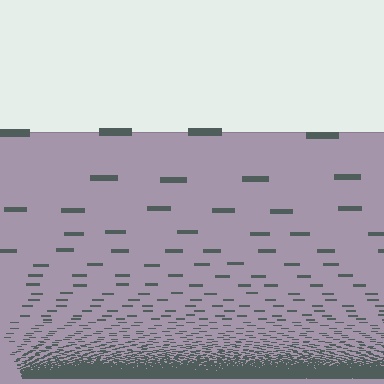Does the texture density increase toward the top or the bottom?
Density increases toward the bottom.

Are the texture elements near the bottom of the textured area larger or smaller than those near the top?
Smaller. The gradient is inverted — elements near the bottom are smaller and denser.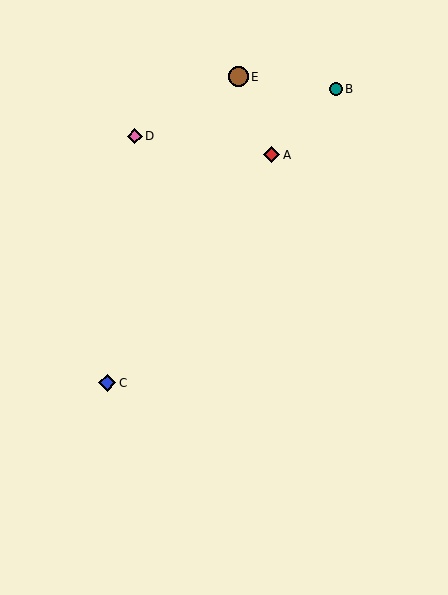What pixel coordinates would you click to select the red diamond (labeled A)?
Click at (272, 155) to select the red diamond A.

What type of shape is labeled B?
Shape B is a teal circle.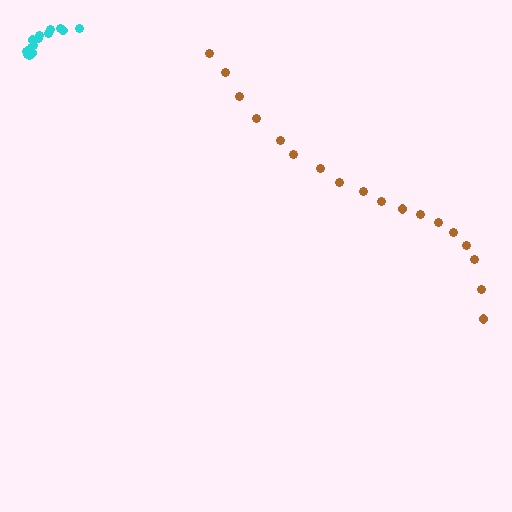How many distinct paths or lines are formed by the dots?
There are 2 distinct paths.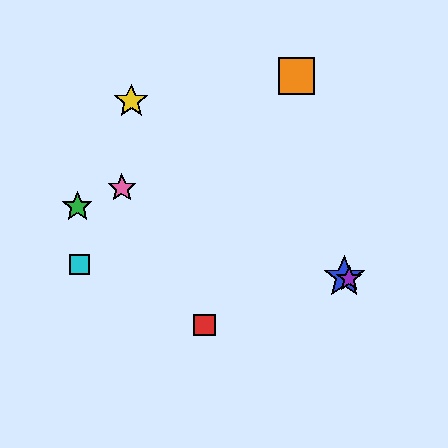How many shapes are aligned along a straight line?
3 shapes (the blue star, the purple star, the pink star) are aligned along a straight line.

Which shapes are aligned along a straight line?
The blue star, the purple star, the pink star are aligned along a straight line.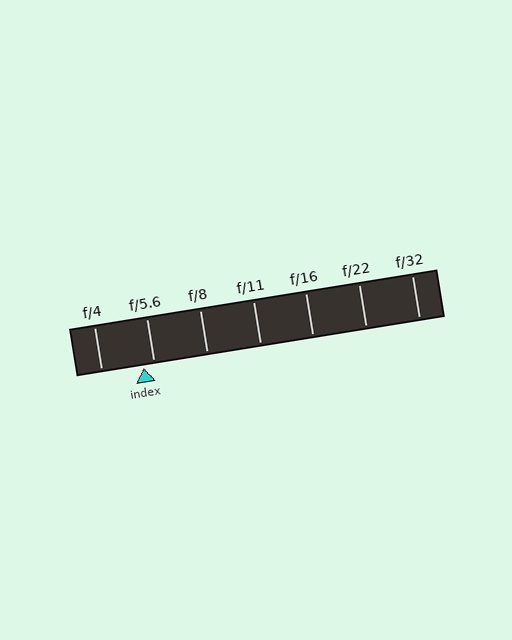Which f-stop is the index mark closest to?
The index mark is closest to f/5.6.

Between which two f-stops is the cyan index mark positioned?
The index mark is between f/4 and f/5.6.